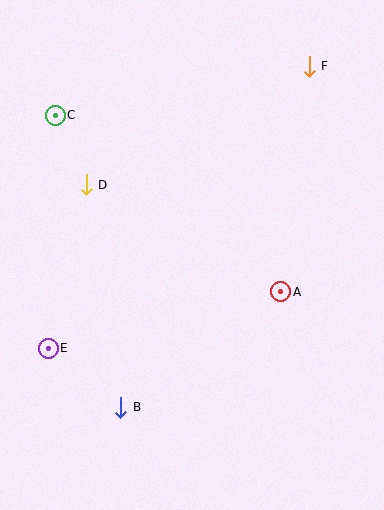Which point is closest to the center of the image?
Point A at (281, 292) is closest to the center.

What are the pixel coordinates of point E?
Point E is at (48, 348).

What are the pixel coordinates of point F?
Point F is at (309, 66).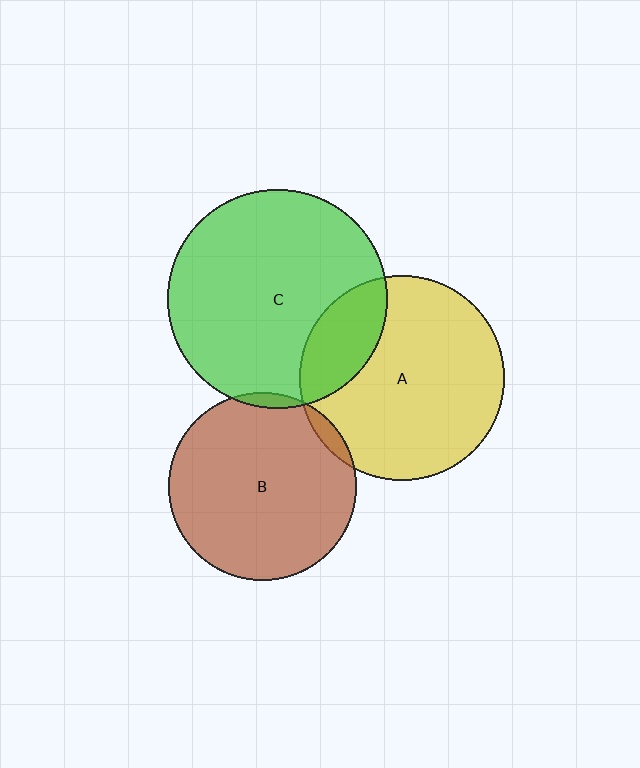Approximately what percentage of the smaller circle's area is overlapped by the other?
Approximately 5%.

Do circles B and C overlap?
Yes.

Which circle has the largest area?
Circle C (green).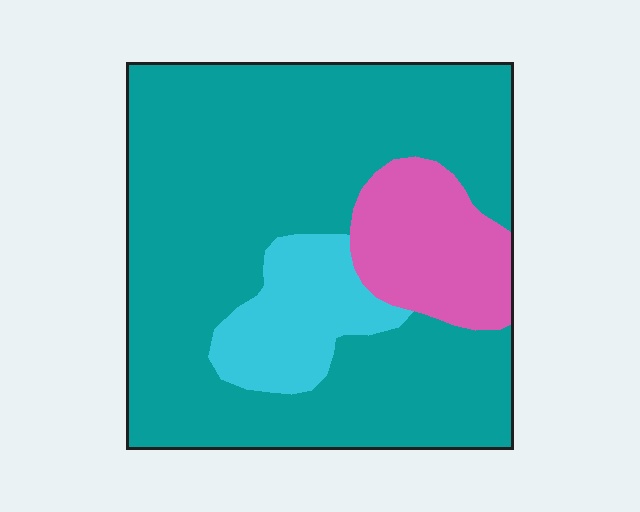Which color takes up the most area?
Teal, at roughly 75%.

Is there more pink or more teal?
Teal.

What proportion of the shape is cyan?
Cyan covers 12% of the shape.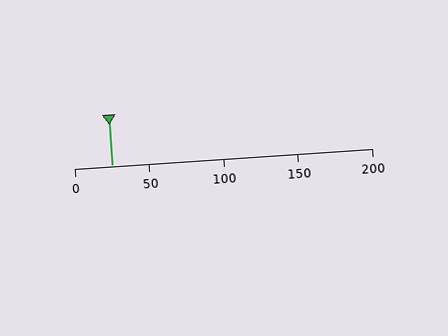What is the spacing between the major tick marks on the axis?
The major ticks are spaced 50 apart.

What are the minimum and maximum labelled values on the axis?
The axis runs from 0 to 200.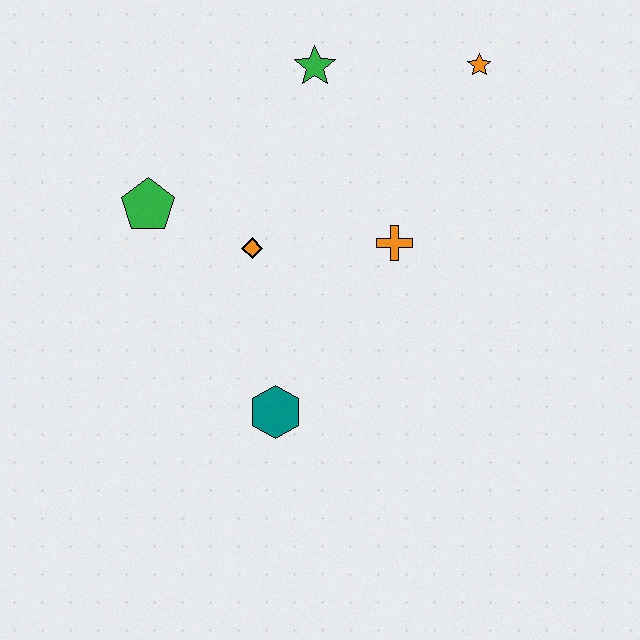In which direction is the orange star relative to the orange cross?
The orange star is above the orange cross.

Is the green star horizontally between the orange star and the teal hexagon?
Yes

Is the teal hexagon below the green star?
Yes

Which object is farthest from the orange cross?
The green pentagon is farthest from the orange cross.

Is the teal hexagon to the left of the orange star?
Yes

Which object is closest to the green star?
The orange star is closest to the green star.